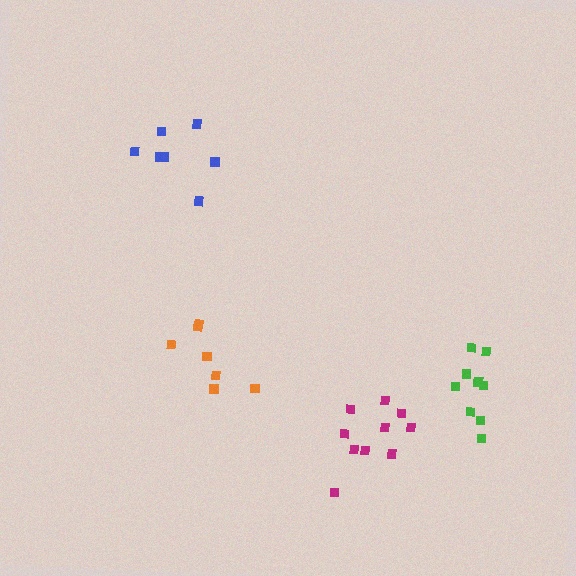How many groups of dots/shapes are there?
There are 4 groups.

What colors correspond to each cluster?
The clusters are colored: orange, green, blue, magenta.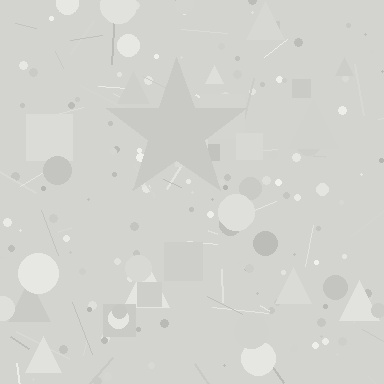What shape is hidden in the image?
A star is hidden in the image.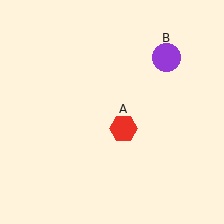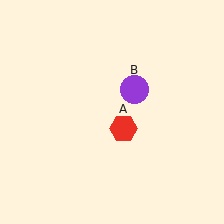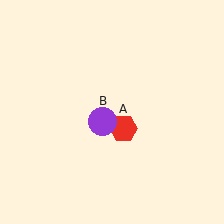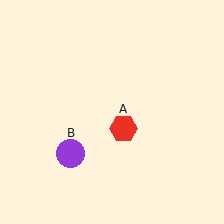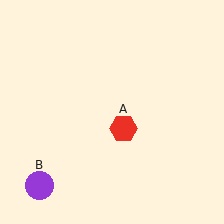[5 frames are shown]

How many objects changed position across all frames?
1 object changed position: purple circle (object B).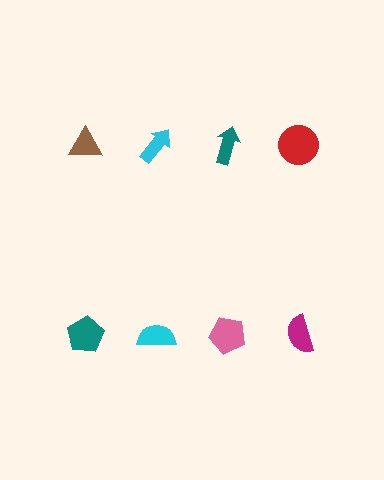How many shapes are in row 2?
4 shapes.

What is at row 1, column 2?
A cyan arrow.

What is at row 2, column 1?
A teal pentagon.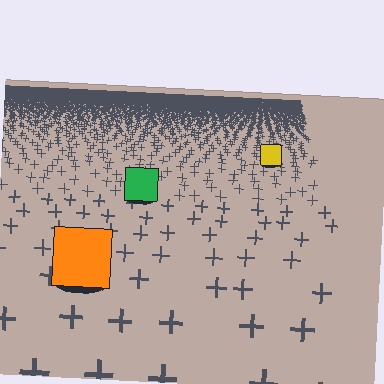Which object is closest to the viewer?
The orange square is closest. The texture marks near it are larger and more spread out.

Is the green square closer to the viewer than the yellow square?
Yes. The green square is closer — you can tell from the texture gradient: the ground texture is coarser near it.